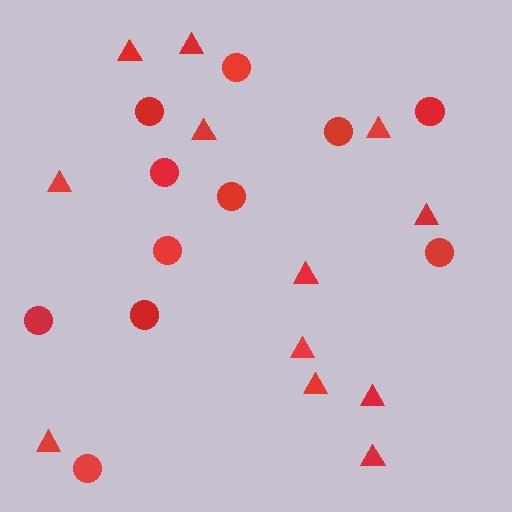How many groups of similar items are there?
There are 2 groups: one group of circles (11) and one group of triangles (12).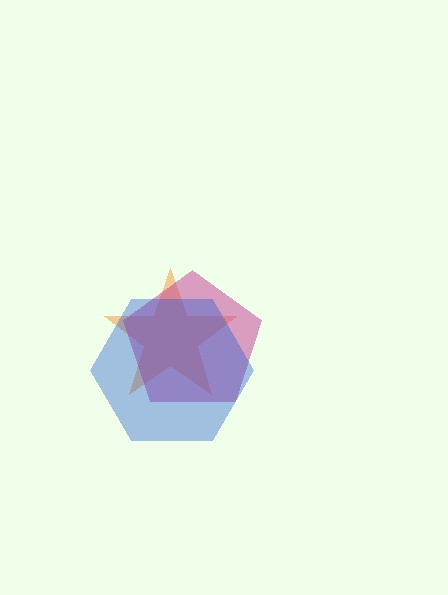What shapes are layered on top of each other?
The layered shapes are: an orange star, a magenta pentagon, a blue hexagon.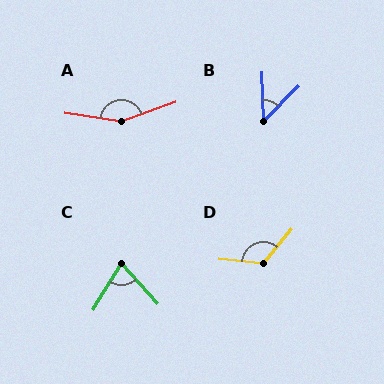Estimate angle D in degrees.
Approximately 125 degrees.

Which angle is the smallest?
B, at approximately 47 degrees.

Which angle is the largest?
A, at approximately 151 degrees.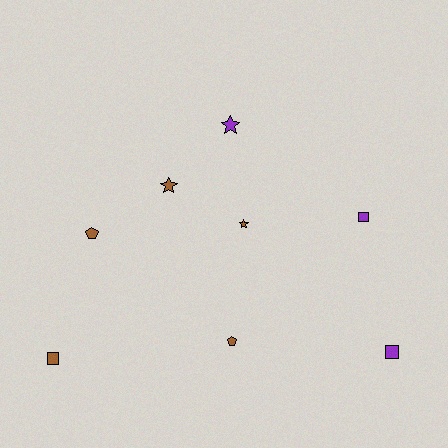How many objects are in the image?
There are 8 objects.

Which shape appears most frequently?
Square, with 3 objects.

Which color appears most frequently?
Brown, with 5 objects.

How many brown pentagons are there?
There are 2 brown pentagons.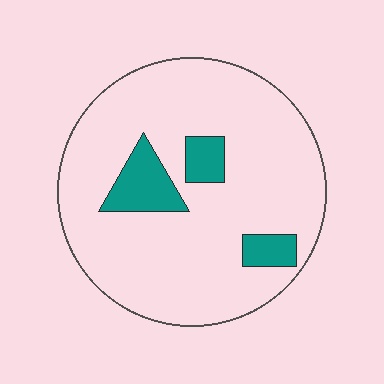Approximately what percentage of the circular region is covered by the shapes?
Approximately 15%.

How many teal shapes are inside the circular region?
3.